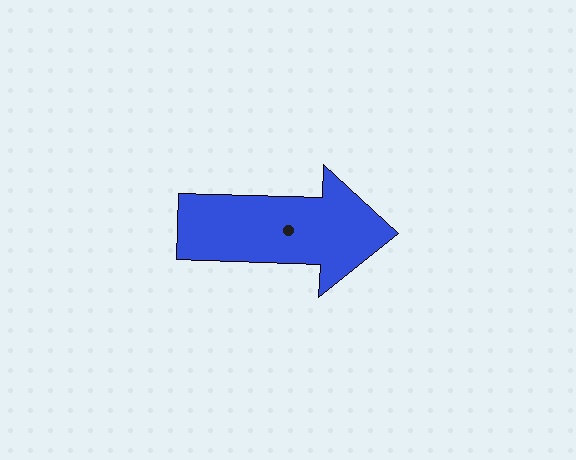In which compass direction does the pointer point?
East.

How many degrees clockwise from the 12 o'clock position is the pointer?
Approximately 92 degrees.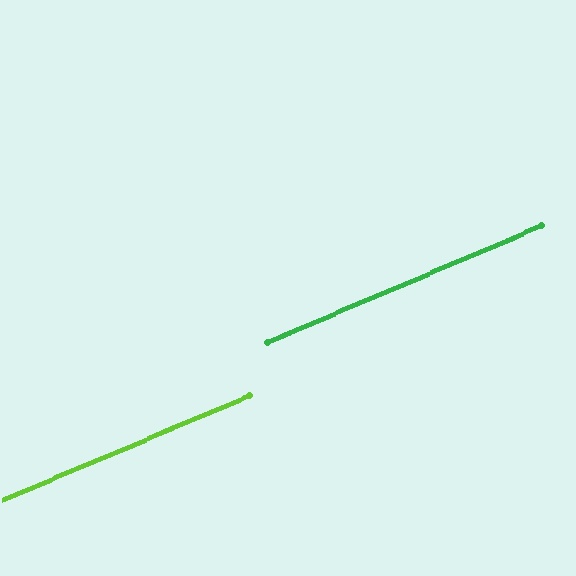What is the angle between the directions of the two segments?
Approximately 0 degrees.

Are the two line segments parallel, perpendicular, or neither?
Parallel — their directions differ by only 0.3°.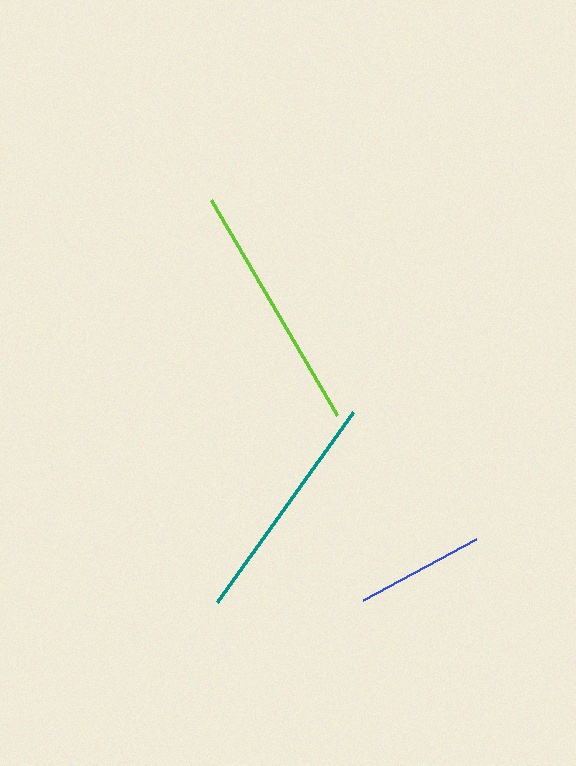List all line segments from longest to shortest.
From longest to shortest: lime, teal, blue.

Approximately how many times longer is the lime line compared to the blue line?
The lime line is approximately 1.9 times the length of the blue line.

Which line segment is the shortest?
The blue line is the shortest at approximately 129 pixels.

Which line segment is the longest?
The lime line is the longest at approximately 250 pixels.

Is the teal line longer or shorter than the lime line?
The lime line is longer than the teal line.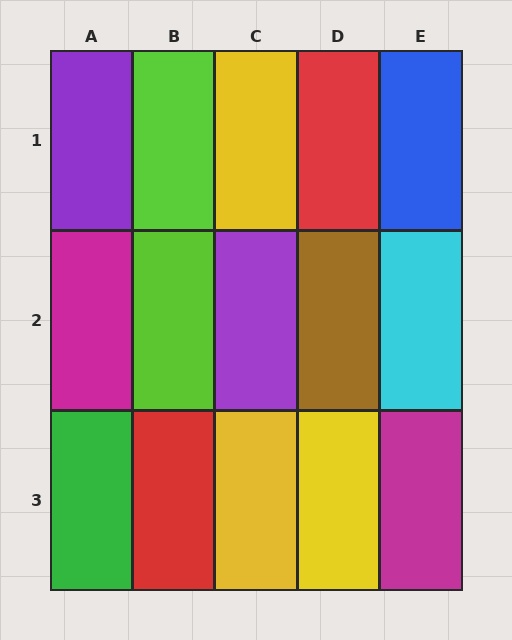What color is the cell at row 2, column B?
Lime.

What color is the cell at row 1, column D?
Red.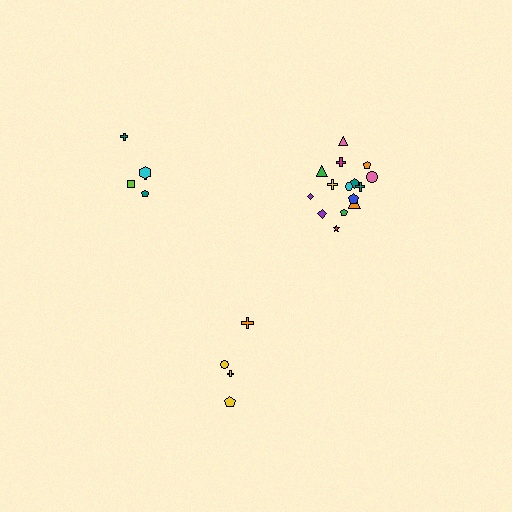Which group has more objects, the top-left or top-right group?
The top-right group.